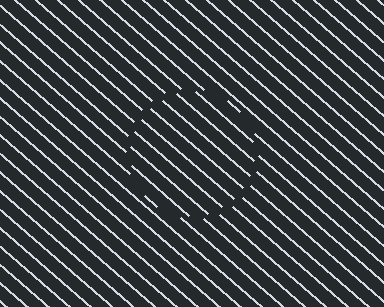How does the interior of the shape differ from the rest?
The interior of the shape contains the same grating, shifted by half a period — the contour is defined by the phase discontinuity where line-ends from the inner and outer gratings abut.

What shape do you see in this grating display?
An illusory circle. The interior of the shape contains the same grating, shifted by half a period — the contour is defined by the phase discontinuity where line-ends from the inner and outer gratings abut.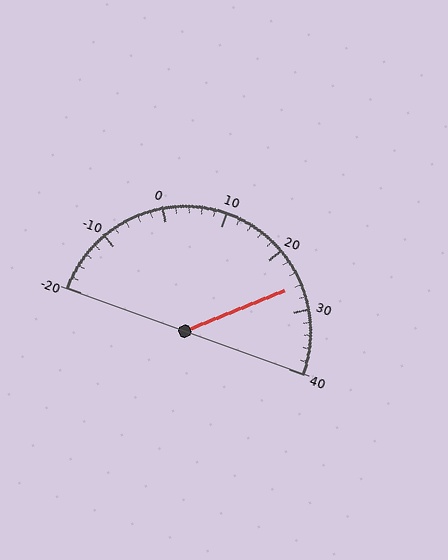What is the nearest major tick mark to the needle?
The nearest major tick mark is 30.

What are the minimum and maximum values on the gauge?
The gauge ranges from -20 to 40.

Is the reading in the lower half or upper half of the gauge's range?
The reading is in the upper half of the range (-20 to 40).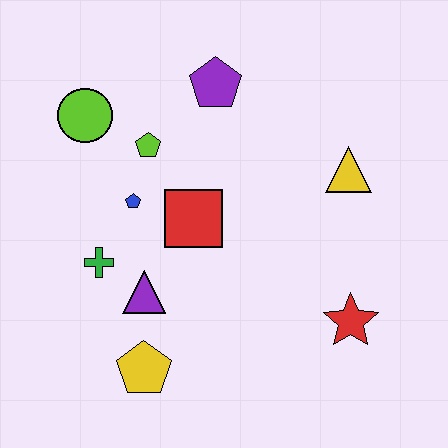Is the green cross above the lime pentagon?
No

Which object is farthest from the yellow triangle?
The yellow pentagon is farthest from the yellow triangle.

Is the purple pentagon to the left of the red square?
No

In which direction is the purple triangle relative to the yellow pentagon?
The purple triangle is above the yellow pentagon.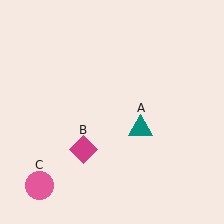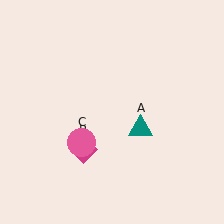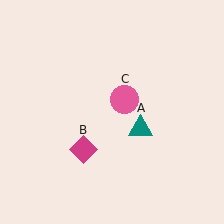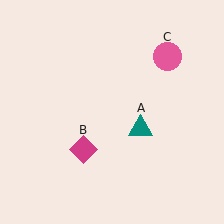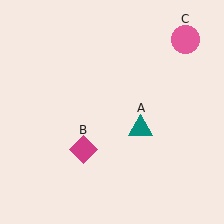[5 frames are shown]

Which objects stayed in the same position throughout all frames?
Teal triangle (object A) and magenta diamond (object B) remained stationary.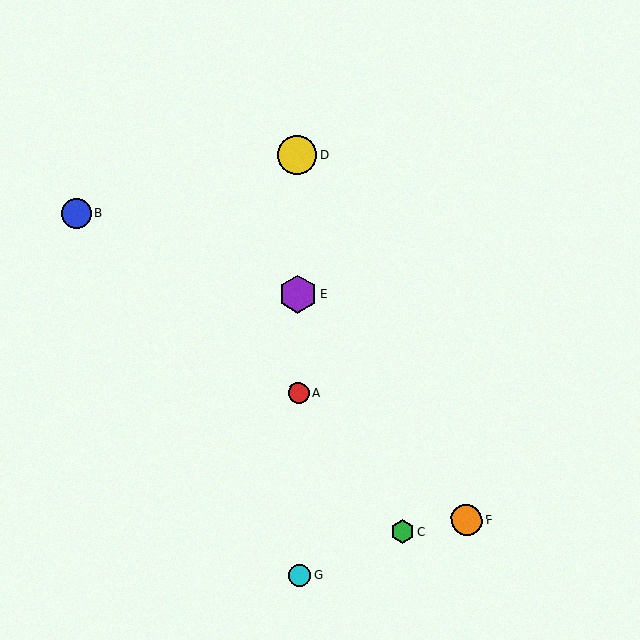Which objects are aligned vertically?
Objects A, D, E, G are aligned vertically.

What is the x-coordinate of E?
Object E is at x≈298.